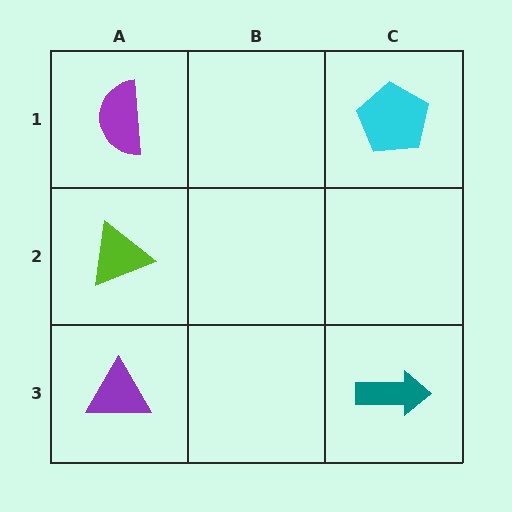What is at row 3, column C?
A teal arrow.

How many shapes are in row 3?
2 shapes.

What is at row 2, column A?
A lime triangle.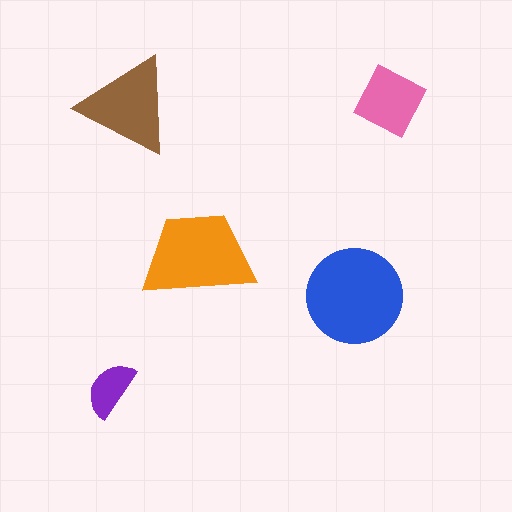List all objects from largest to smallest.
The blue circle, the orange trapezoid, the brown triangle, the pink diamond, the purple semicircle.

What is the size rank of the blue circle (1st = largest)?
1st.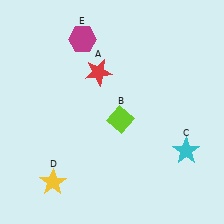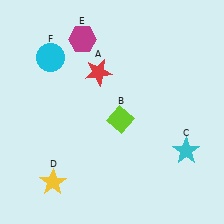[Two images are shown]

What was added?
A cyan circle (F) was added in Image 2.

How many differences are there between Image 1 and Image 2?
There is 1 difference between the two images.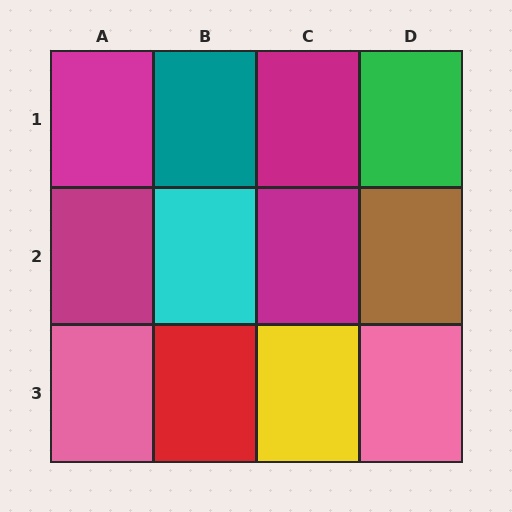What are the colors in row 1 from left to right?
Magenta, teal, magenta, green.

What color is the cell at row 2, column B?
Cyan.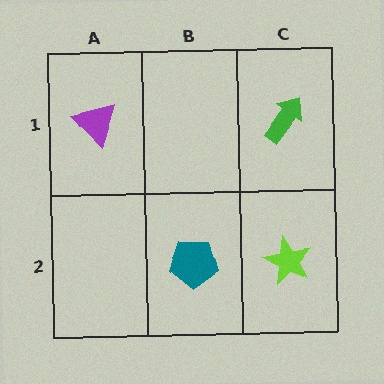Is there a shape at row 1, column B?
No, that cell is empty.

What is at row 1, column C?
A green arrow.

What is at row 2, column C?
A lime star.